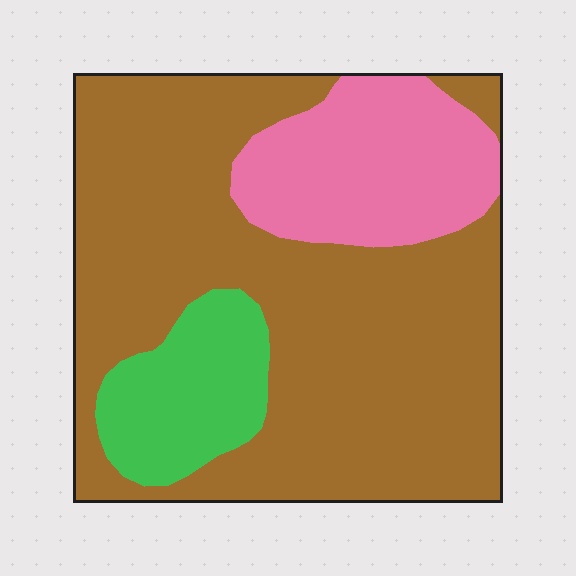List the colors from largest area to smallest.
From largest to smallest: brown, pink, green.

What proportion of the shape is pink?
Pink covers 19% of the shape.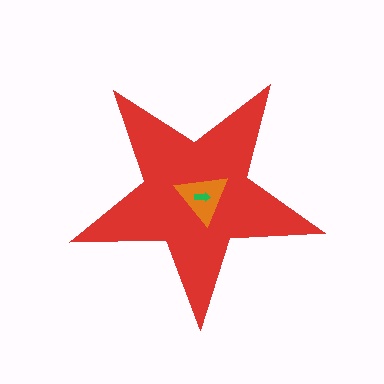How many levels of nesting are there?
3.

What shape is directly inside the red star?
The orange triangle.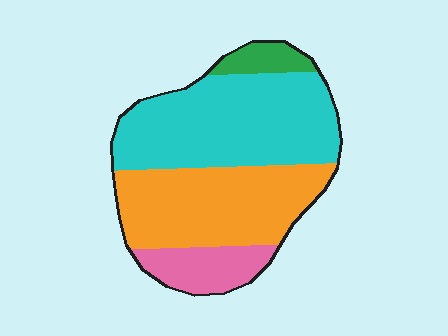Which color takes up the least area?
Green, at roughly 5%.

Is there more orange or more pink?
Orange.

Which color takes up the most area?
Cyan, at roughly 45%.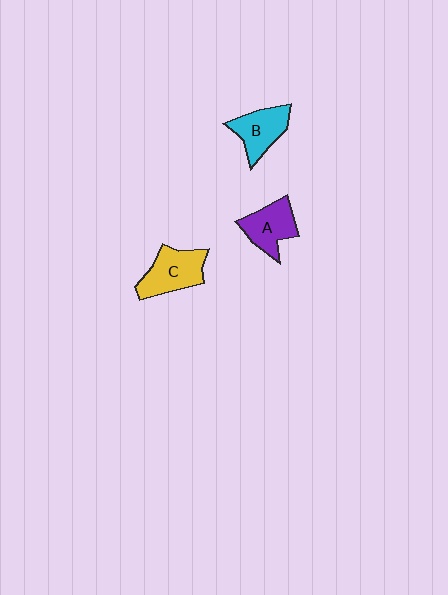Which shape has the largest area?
Shape C (yellow).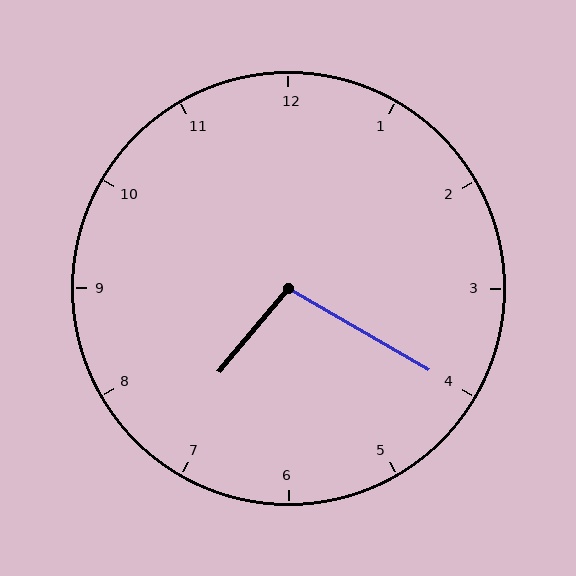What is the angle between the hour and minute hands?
Approximately 100 degrees.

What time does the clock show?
7:20.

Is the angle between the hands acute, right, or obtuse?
It is obtuse.